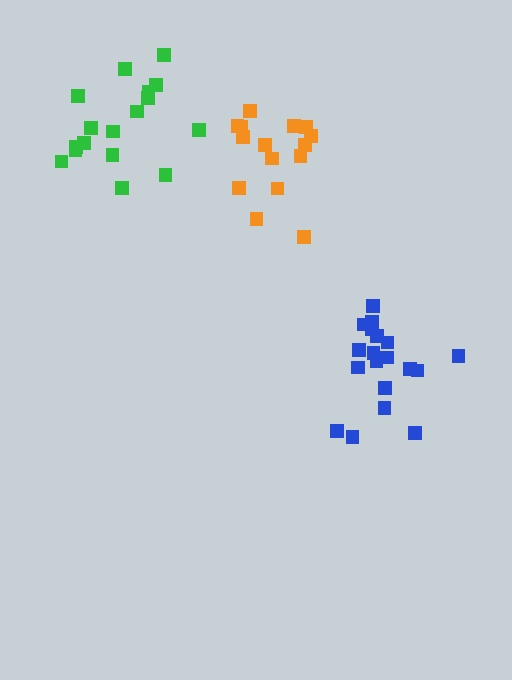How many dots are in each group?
Group 1: 19 dots, Group 2: 17 dots, Group 3: 15 dots (51 total).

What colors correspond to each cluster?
The clusters are colored: blue, green, orange.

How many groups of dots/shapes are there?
There are 3 groups.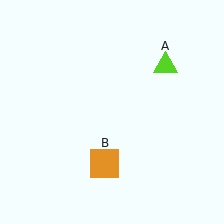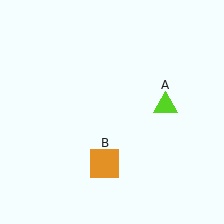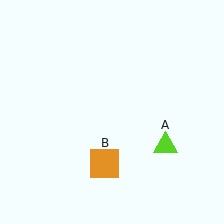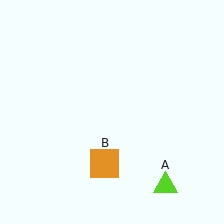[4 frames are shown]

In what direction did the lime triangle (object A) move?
The lime triangle (object A) moved down.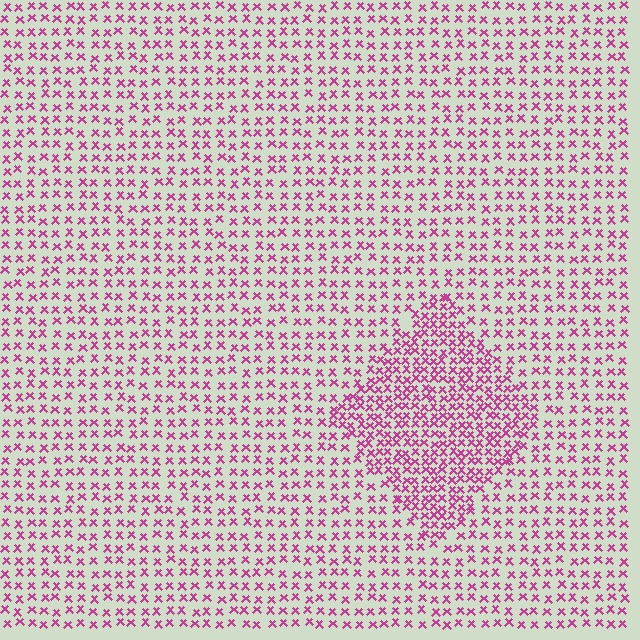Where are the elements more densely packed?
The elements are more densely packed inside the diamond boundary.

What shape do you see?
I see a diamond.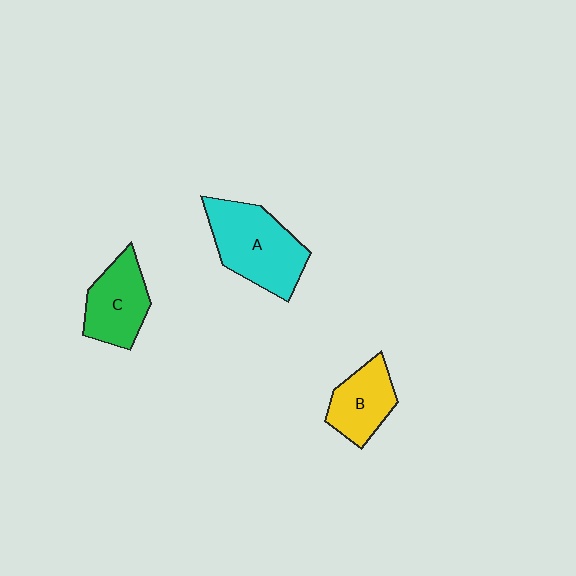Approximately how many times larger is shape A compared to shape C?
Approximately 1.4 times.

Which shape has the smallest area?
Shape B (yellow).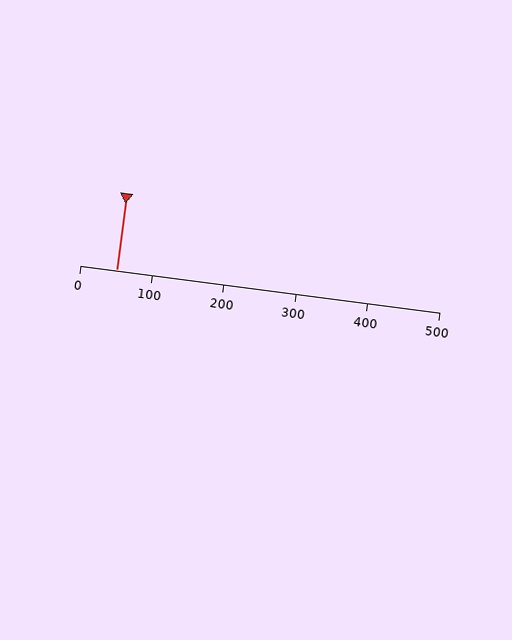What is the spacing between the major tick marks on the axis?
The major ticks are spaced 100 apart.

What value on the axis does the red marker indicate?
The marker indicates approximately 50.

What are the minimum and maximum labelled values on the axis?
The axis runs from 0 to 500.